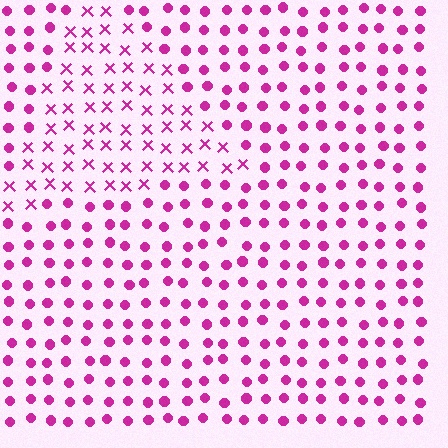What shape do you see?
I see a triangle.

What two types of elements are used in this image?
The image uses X marks inside the triangle region and circles outside it.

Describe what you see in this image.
The image is filled with small magenta elements arranged in a uniform grid. A triangle-shaped region contains X marks, while the surrounding area contains circles. The boundary is defined purely by the change in element shape.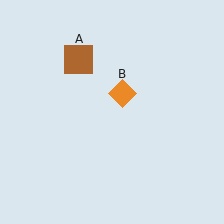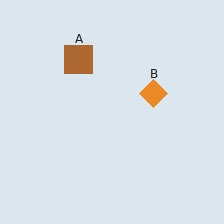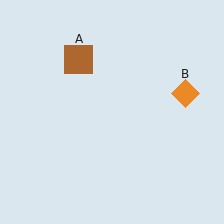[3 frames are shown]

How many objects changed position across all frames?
1 object changed position: orange diamond (object B).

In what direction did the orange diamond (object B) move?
The orange diamond (object B) moved right.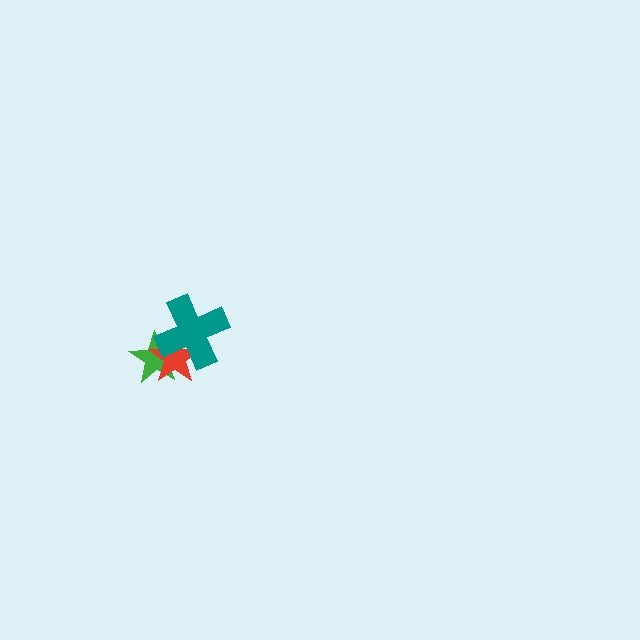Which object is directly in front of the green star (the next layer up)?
The red star is directly in front of the green star.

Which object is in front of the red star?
The teal cross is in front of the red star.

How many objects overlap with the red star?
2 objects overlap with the red star.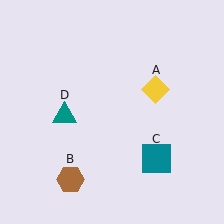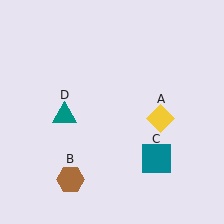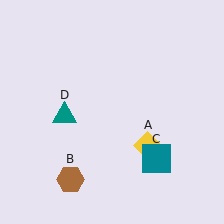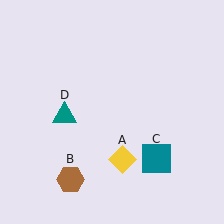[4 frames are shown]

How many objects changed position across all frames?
1 object changed position: yellow diamond (object A).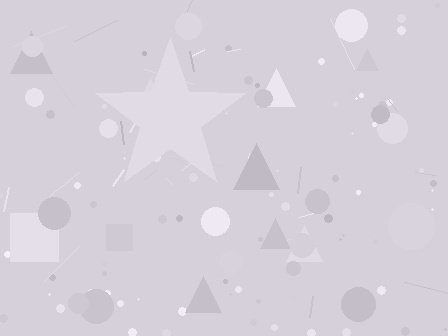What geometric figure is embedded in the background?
A star is embedded in the background.